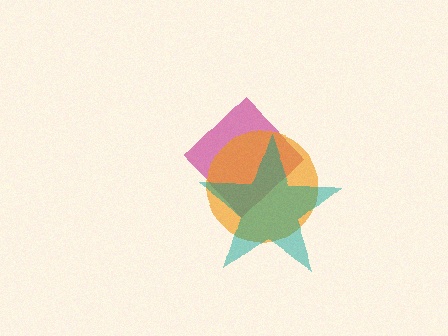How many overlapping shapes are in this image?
There are 3 overlapping shapes in the image.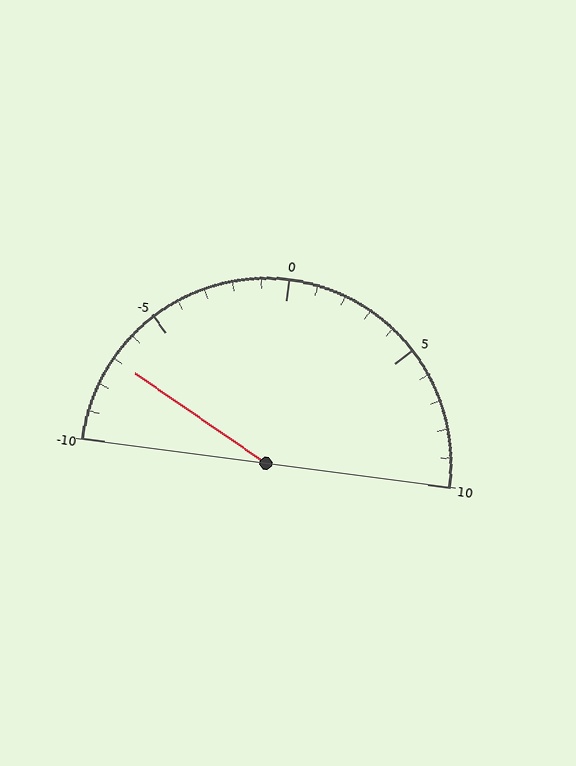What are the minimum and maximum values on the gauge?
The gauge ranges from -10 to 10.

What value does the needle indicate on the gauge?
The needle indicates approximately -7.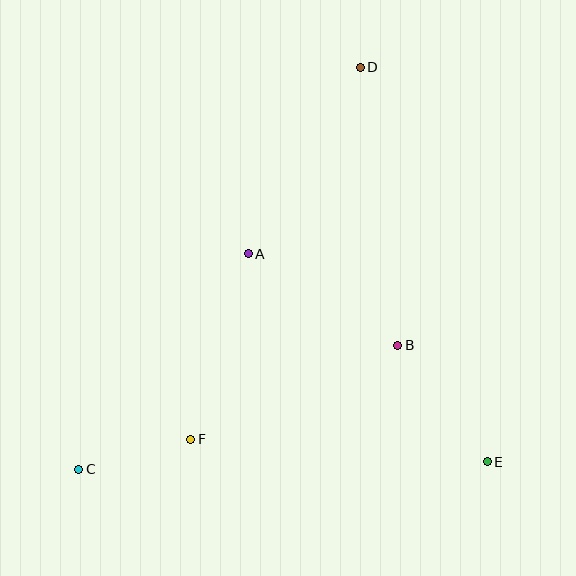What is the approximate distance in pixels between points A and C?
The distance between A and C is approximately 274 pixels.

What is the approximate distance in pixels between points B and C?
The distance between B and C is approximately 342 pixels.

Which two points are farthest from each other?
Points C and D are farthest from each other.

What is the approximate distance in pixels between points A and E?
The distance between A and E is approximately 317 pixels.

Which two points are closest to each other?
Points C and F are closest to each other.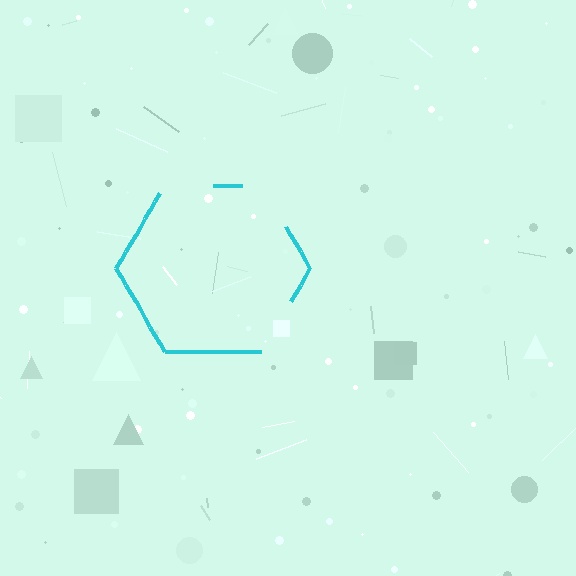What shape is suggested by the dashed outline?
The dashed outline suggests a hexagon.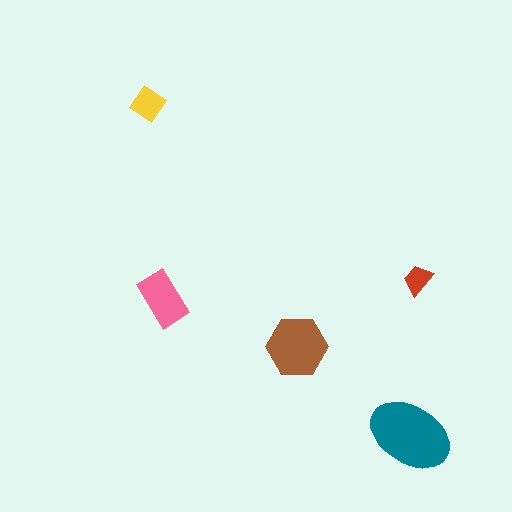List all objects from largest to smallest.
The teal ellipse, the brown hexagon, the pink rectangle, the yellow diamond, the red trapezoid.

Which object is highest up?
The yellow diamond is topmost.